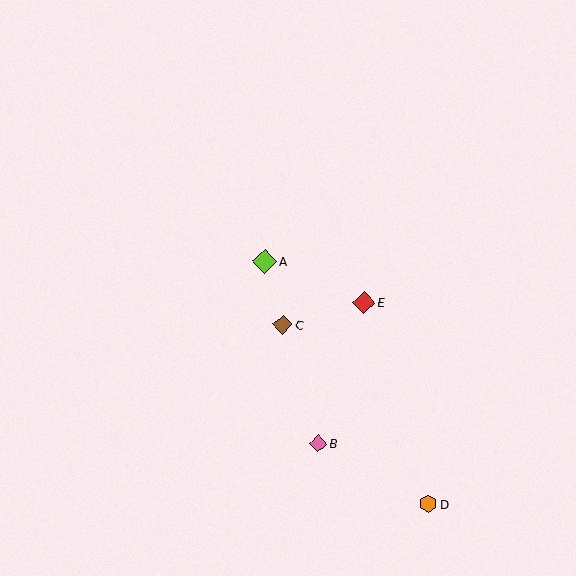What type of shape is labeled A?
Shape A is a lime diamond.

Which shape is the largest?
The lime diamond (labeled A) is the largest.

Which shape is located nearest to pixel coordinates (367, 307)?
The red diamond (labeled E) at (364, 302) is nearest to that location.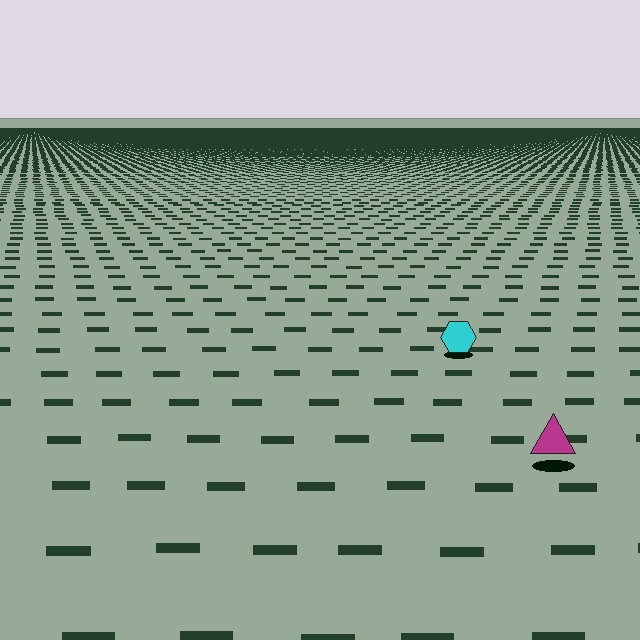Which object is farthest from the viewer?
The cyan hexagon is farthest from the viewer. It appears smaller and the ground texture around it is denser.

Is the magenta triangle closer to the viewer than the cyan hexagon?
Yes. The magenta triangle is closer — you can tell from the texture gradient: the ground texture is coarser near it.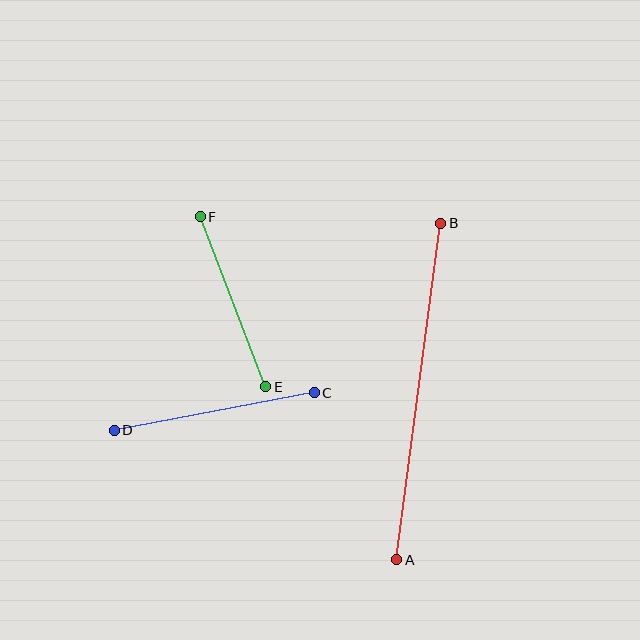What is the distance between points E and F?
The distance is approximately 182 pixels.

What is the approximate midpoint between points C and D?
The midpoint is at approximately (214, 411) pixels.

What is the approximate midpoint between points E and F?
The midpoint is at approximately (233, 302) pixels.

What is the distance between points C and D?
The distance is approximately 204 pixels.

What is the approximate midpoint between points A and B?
The midpoint is at approximately (419, 392) pixels.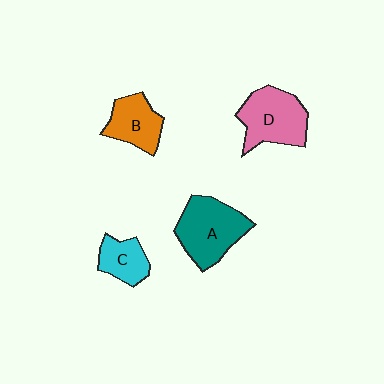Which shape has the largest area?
Shape A (teal).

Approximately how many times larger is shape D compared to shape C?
Approximately 1.8 times.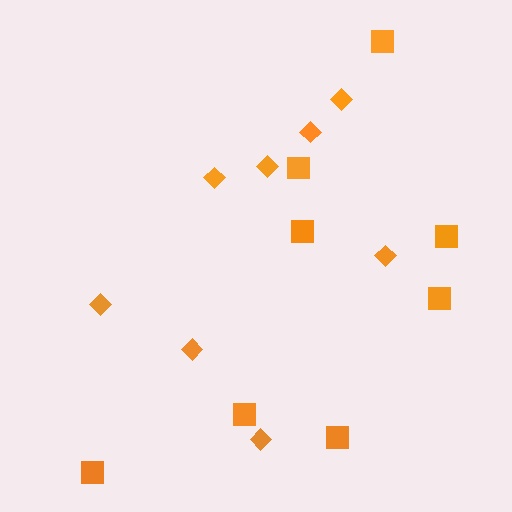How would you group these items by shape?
There are 2 groups: one group of diamonds (8) and one group of squares (8).